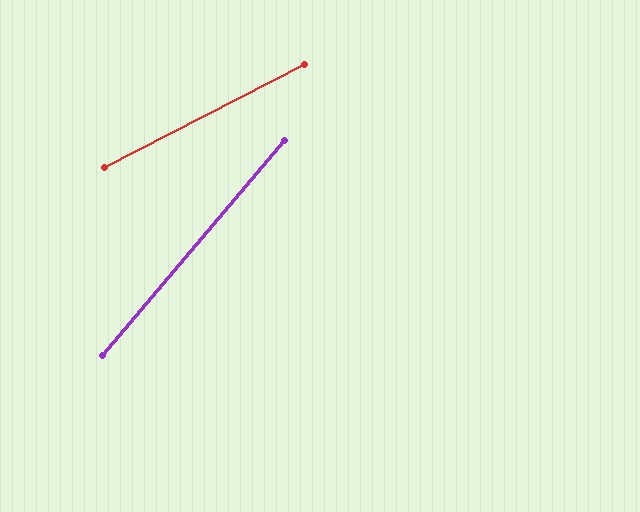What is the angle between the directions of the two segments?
Approximately 23 degrees.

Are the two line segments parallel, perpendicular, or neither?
Neither parallel nor perpendicular — they differ by about 23°.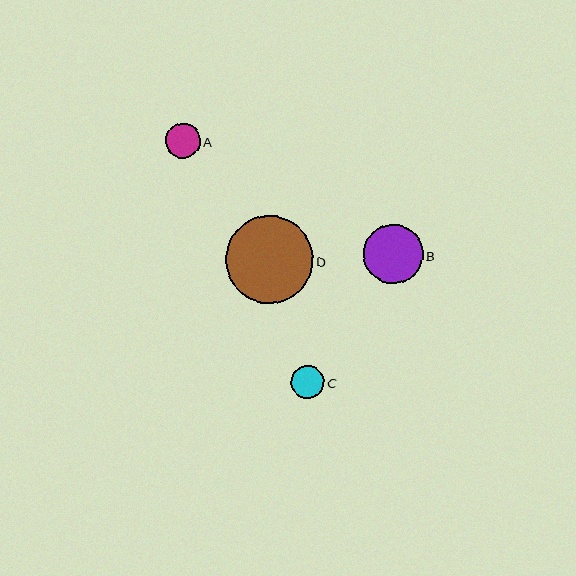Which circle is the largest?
Circle D is the largest with a size of approximately 88 pixels.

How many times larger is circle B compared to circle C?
Circle B is approximately 1.8 times the size of circle C.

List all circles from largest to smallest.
From largest to smallest: D, B, A, C.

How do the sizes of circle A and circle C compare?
Circle A and circle C are approximately the same size.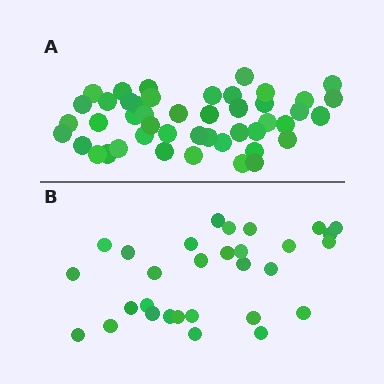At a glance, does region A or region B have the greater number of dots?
Region A (the top region) has more dots.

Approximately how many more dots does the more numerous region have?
Region A has approximately 15 more dots than region B.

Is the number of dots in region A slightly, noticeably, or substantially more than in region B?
Region A has substantially more. The ratio is roughly 1.5 to 1.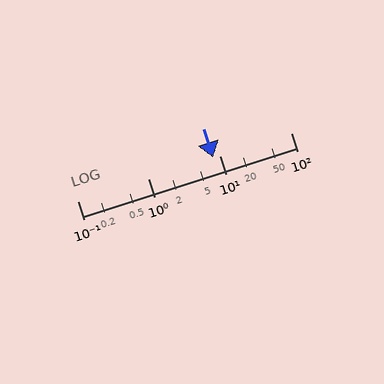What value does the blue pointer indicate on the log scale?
The pointer indicates approximately 8.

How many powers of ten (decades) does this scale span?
The scale spans 3 decades, from 0.1 to 100.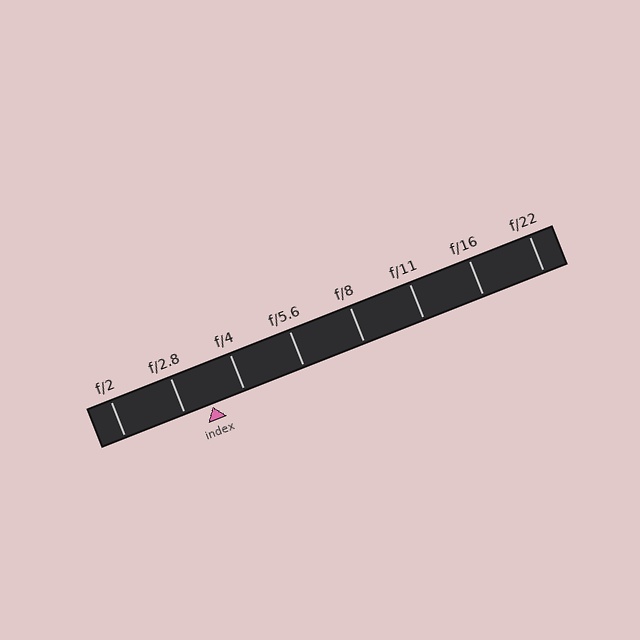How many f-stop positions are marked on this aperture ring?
There are 8 f-stop positions marked.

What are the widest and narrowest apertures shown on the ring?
The widest aperture shown is f/2 and the narrowest is f/22.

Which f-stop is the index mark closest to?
The index mark is closest to f/2.8.